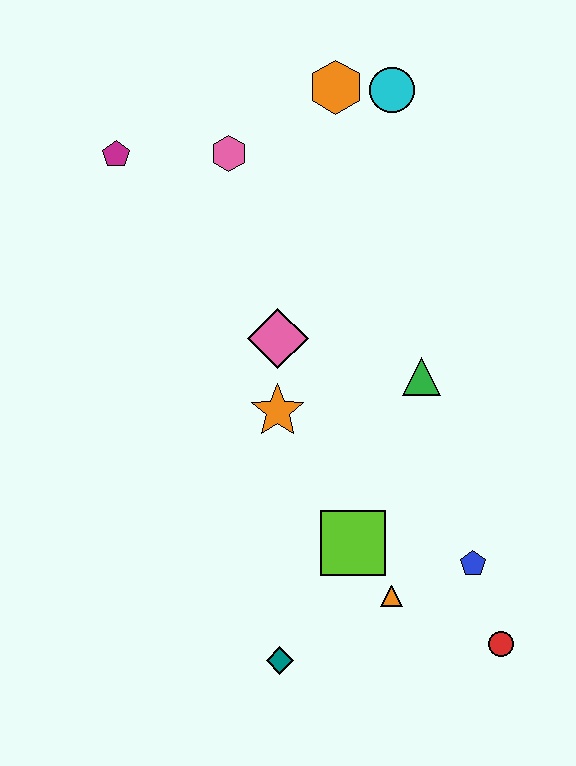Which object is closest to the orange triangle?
The lime square is closest to the orange triangle.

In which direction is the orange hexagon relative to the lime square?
The orange hexagon is above the lime square.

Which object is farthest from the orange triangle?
The magenta pentagon is farthest from the orange triangle.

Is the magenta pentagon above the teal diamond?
Yes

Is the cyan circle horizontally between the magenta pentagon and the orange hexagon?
No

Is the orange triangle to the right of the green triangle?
No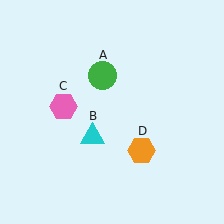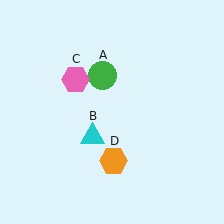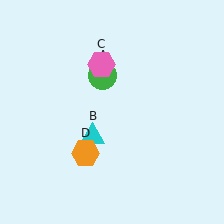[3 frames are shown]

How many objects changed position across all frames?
2 objects changed position: pink hexagon (object C), orange hexagon (object D).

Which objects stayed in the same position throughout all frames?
Green circle (object A) and cyan triangle (object B) remained stationary.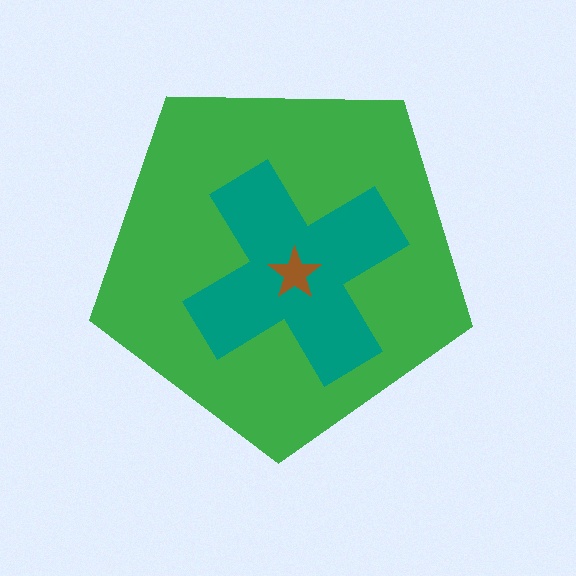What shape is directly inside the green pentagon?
The teal cross.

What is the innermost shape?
The brown star.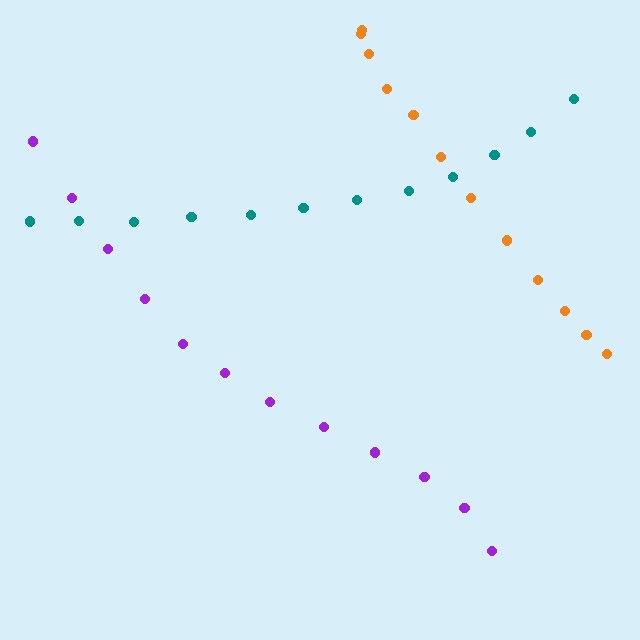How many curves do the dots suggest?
There are 3 distinct paths.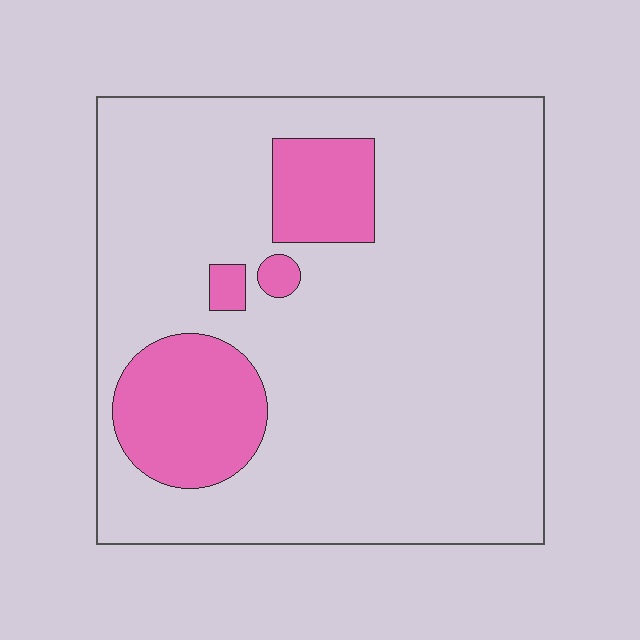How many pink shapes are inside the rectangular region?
4.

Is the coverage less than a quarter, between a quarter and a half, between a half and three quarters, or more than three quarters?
Less than a quarter.